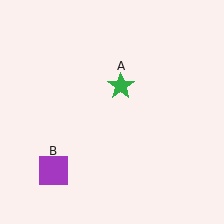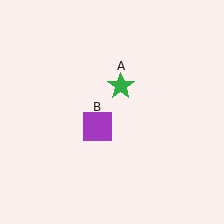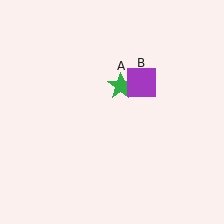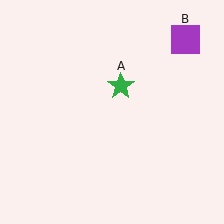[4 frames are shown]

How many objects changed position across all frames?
1 object changed position: purple square (object B).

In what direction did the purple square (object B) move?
The purple square (object B) moved up and to the right.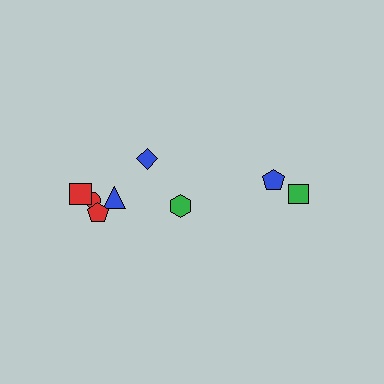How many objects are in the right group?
There are 3 objects.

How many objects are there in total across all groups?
There are 8 objects.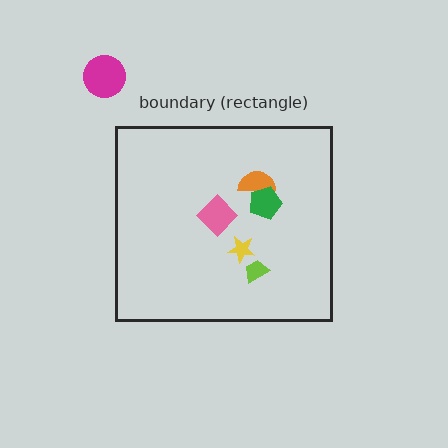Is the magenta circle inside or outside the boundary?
Outside.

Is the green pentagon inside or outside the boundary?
Inside.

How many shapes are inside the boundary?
5 inside, 1 outside.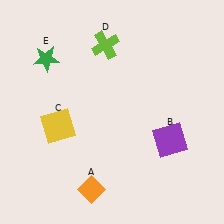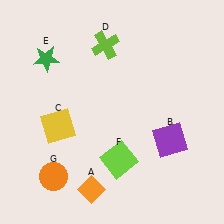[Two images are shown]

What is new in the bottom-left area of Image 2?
An orange circle (G) was added in the bottom-left area of Image 2.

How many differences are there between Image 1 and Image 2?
There are 2 differences between the two images.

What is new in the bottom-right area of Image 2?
A lime square (F) was added in the bottom-right area of Image 2.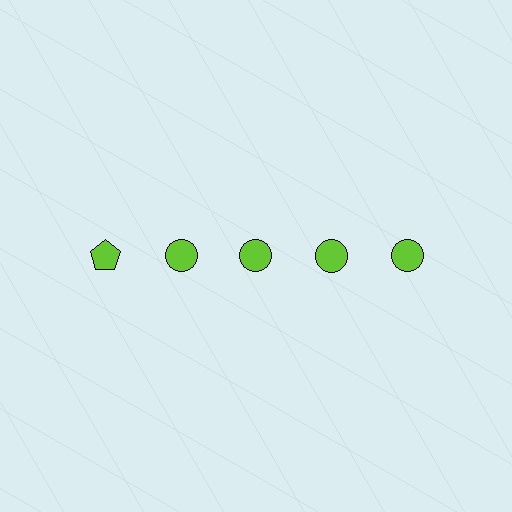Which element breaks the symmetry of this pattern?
The lime pentagon in the top row, leftmost column breaks the symmetry. All other shapes are lime circles.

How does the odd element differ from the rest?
It has a different shape: pentagon instead of circle.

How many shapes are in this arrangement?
There are 5 shapes arranged in a grid pattern.